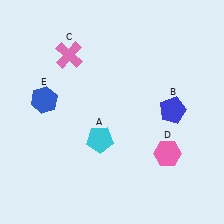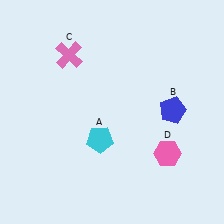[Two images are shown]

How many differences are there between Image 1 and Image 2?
There is 1 difference between the two images.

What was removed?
The blue hexagon (E) was removed in Image 2.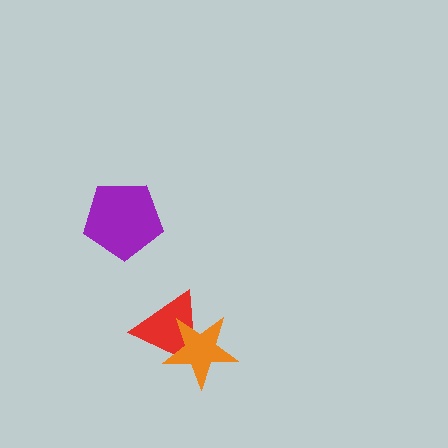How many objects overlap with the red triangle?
1 object overlaps with the red triangle.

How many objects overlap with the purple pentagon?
0 objects overlap with the purple pentagon.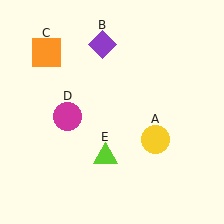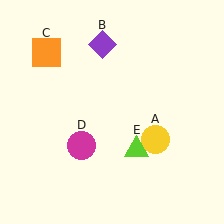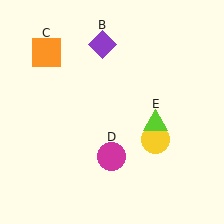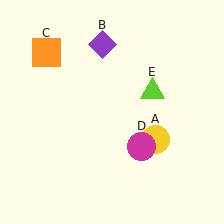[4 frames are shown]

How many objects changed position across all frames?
2 objects changed position: magenta circle (object D), lime triangle (object E).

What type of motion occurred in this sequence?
The magenta circle (object D), lime triangle (object E) rotated counterclockwise around the center of the scene.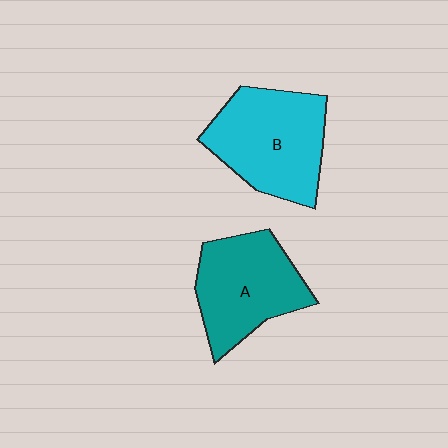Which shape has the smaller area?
Shape A (teal).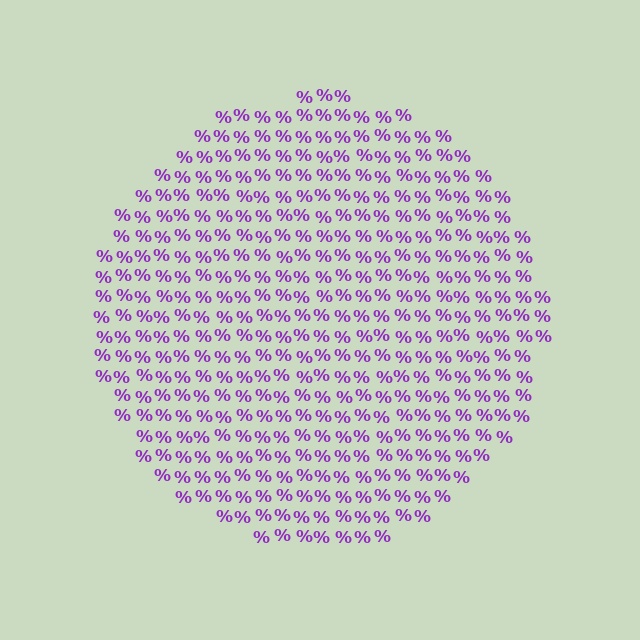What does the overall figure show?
The overall figure shows a circle.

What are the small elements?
The small elements are percent signs.